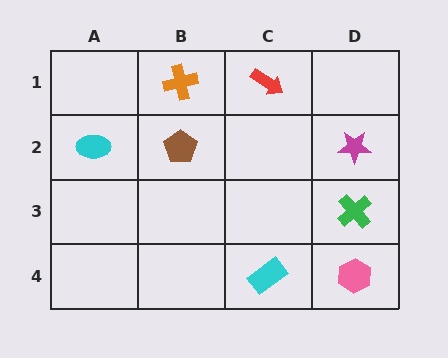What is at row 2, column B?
A brown pentagon.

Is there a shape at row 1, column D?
No, that cell is empty.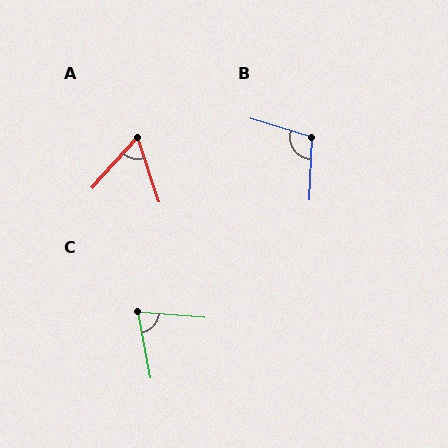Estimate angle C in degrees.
Approximately 74 degrees.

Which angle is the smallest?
A, at approximately 60 degrees.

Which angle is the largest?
B, at approximately 105 degrees.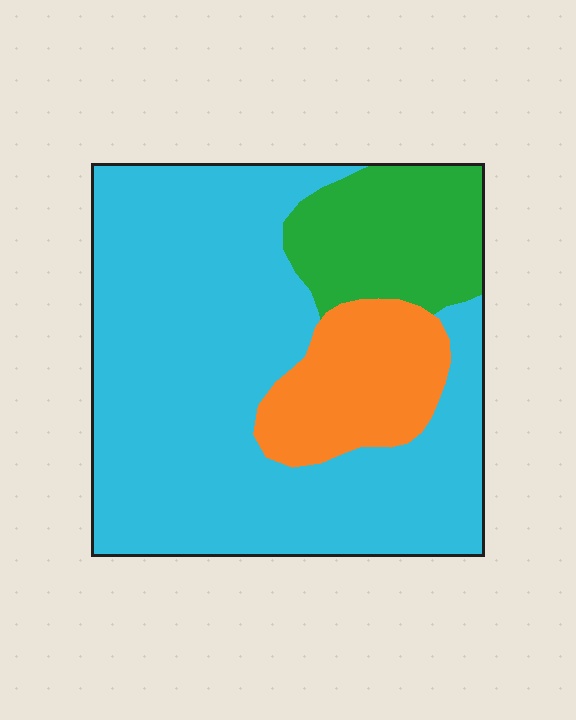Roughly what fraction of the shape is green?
Green covers roughly 15% of the shape.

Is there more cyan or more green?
Cyan.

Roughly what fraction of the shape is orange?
Orange covers 15% of the shape.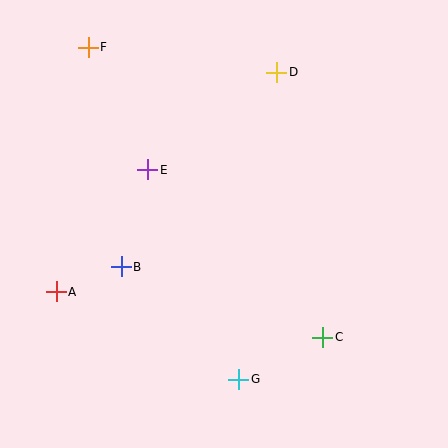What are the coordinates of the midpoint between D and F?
The midpoint between D and F is at (183, 60).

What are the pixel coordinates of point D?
Point D is at (277, 72).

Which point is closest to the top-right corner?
Point D is closest to the top-right corner.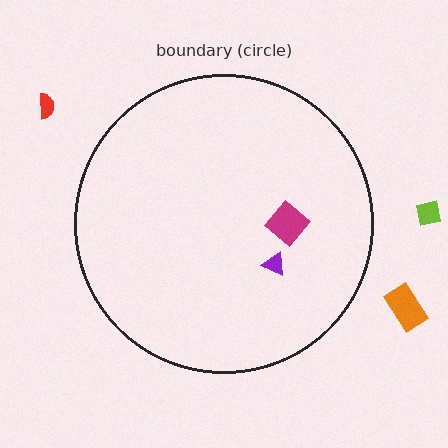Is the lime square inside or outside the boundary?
Outside.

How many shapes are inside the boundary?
2 inside, 3 outside.